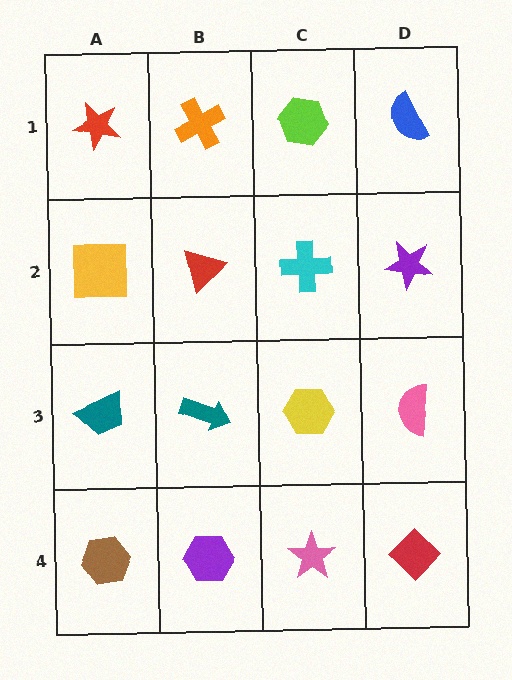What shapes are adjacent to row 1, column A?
A yellow square (row 2, column A), an orange cross (row 1, column B).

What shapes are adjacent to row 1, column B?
A red triangle (row 2, column B), a red star (row 1, column A), a lime hexagon (row 1, column C).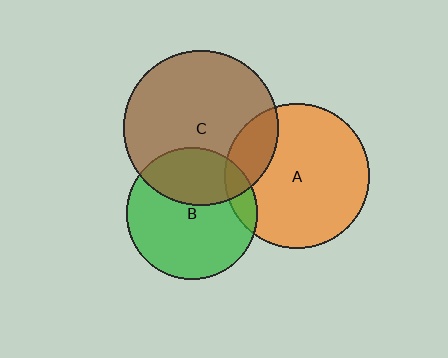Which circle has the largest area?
Circle C (brown).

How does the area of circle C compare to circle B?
Approximately 1.4 times.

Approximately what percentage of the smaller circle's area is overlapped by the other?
Approximately 35%.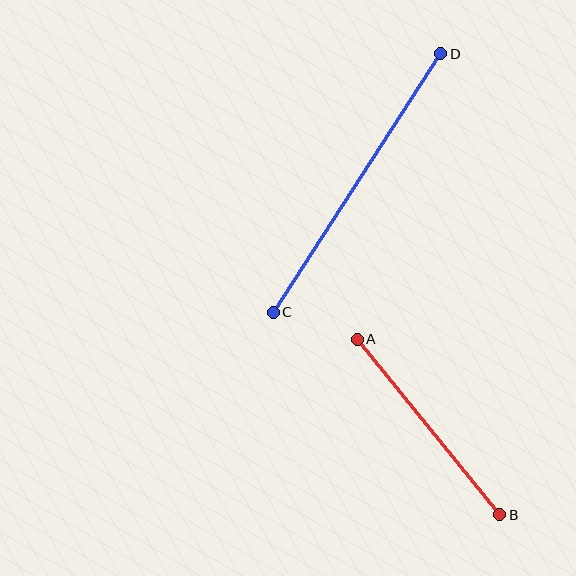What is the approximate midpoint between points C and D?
The midpoint is at approximately (357, 183) pixels.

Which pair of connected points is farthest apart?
Points C and D are farthest apart.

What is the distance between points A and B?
The distance is approximately 226 pixels.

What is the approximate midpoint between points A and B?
The midpoint is at approximately (428, 427) pixels.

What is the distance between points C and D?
The distance is approximately 308 pixels.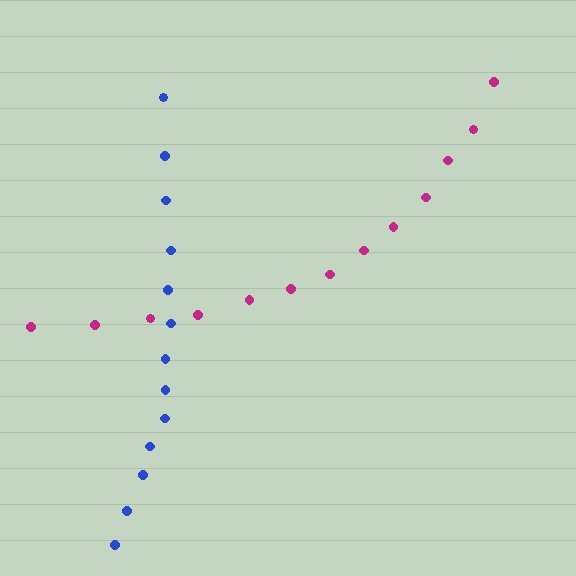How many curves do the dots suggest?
There are 2 distinct paths.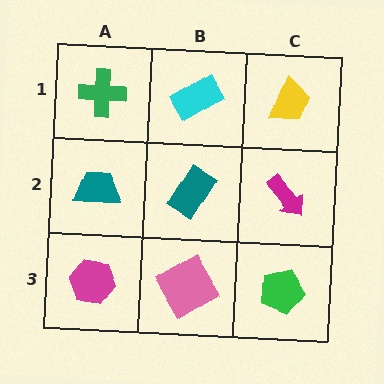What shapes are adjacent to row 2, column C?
A yellow trapezoid (row 1, column C), a green pentagon (row 3, column C), a teal rectangle (row 2, column B).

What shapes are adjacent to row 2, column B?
A cyan rectangle (row 1, column B), a pink diamond (row 3, column B), a teal trapezoid (row 2, column A), a magenta arrow (row 2, column C).